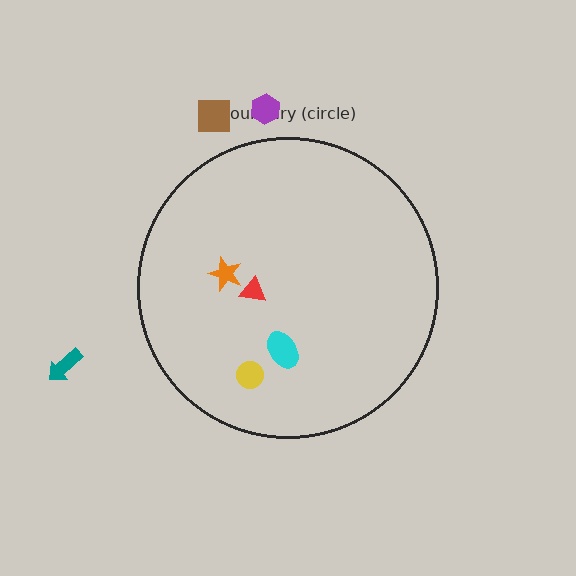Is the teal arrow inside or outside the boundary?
Outside.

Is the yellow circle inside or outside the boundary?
Inside.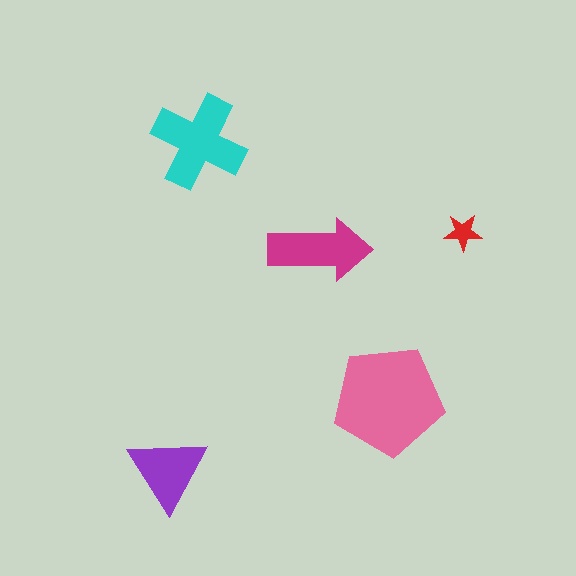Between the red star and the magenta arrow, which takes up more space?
The magenta arrow.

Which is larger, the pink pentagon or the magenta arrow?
The pink pentagon.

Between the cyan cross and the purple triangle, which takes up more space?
The cyan cross.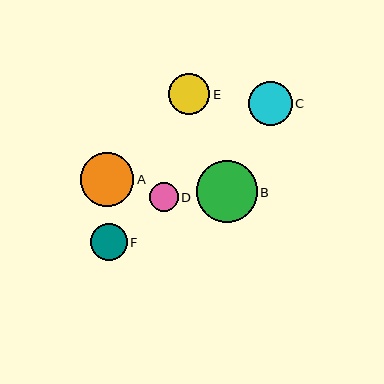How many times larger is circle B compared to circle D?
Circle B is approximately 2.1 times the size of circle D.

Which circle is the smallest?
Circle D is the smallest with a size of approximately 29 pixels.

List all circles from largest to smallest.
From largest to smallest: B, A, C, E, F, D.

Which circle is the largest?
Circle B is the largest with a size of approximately 61 pixels.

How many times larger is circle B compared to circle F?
Circle B is approximately 1.7 times the size of circle F.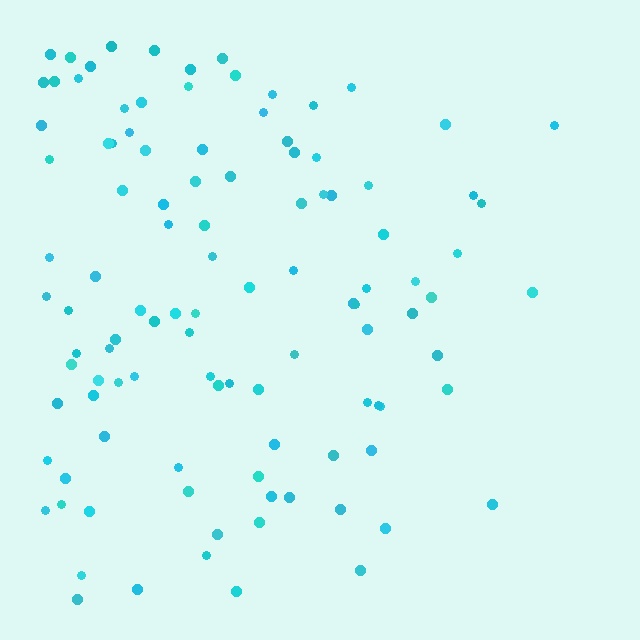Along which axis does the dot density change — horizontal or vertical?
Horizontal.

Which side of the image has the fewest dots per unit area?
The right.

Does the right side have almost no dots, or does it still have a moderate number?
Still a moderate number, just noticeably fewer than the left.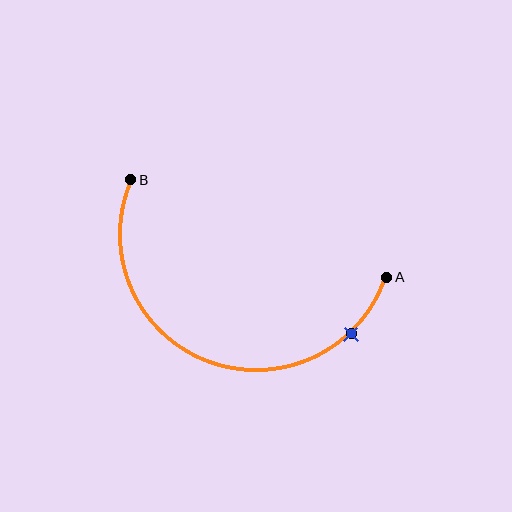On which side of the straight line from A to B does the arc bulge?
The arc bulges below the straight line connecting A and B.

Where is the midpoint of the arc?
The arc midpoint is the point on the curve farthest from the straight line joining A and B. It sits below that line.